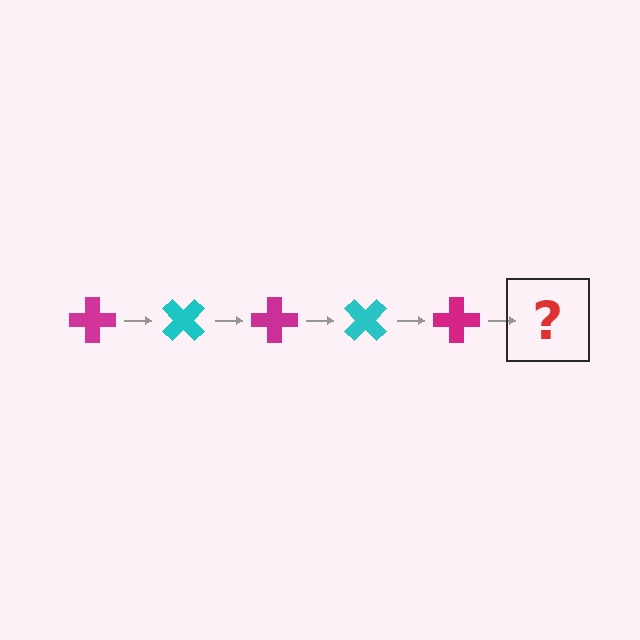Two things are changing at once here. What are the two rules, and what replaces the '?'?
The two rules are that it rotates 45 degrees each step and the color cycles through magenta and cyan. The '?' should be a cyan cross, rotated 225 degrees from the start.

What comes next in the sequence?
The next element should be a cyan cross, rotated 225 degrees from the start.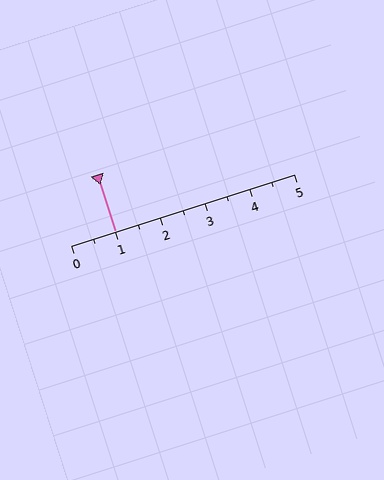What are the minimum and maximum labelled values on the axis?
The axis runs from 0 to 5.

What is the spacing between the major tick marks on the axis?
The major ticks are spaced 1 apart.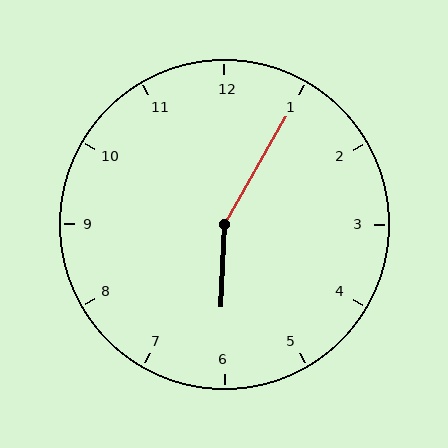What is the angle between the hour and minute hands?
Approximately 152 degrees.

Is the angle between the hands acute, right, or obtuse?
It is obtuse.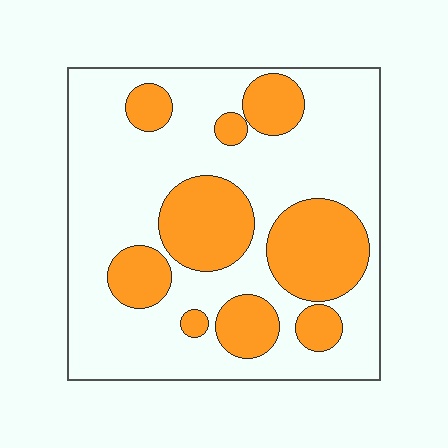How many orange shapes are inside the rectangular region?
9.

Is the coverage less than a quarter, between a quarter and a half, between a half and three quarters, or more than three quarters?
Between a quarter and a half.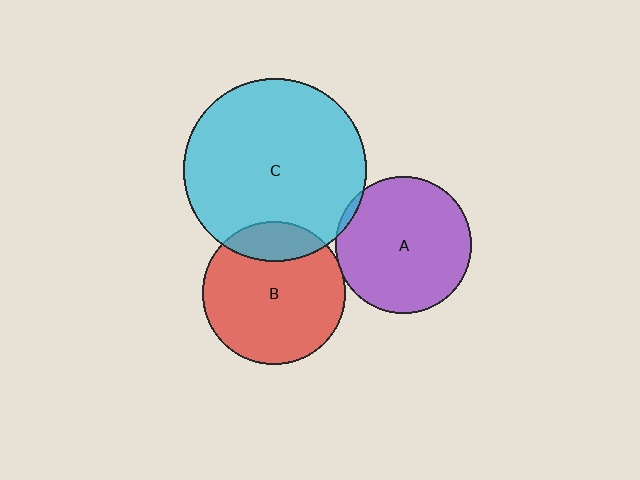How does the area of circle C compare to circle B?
Approximately 1.6 times.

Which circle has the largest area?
Circle C (cyan).